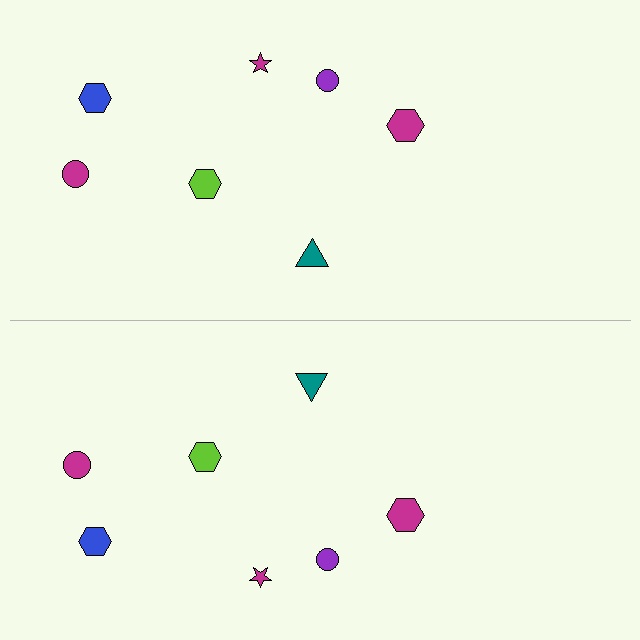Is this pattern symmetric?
Yes, this pattern has bilateral (reflection) symmetry.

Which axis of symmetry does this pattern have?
The pattern has a horizontal axis of symmetry running through the center of the image.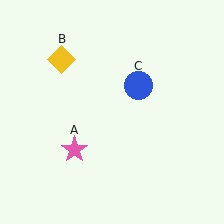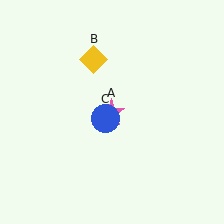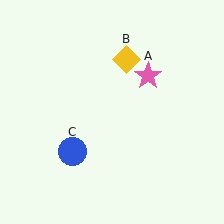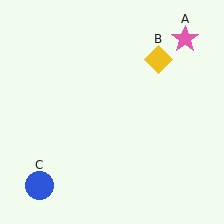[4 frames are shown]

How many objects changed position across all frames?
3 objects changed position: pink star (object A), yellow diamond (object B), blue circle (object C).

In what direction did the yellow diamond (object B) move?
The yellow diamond (object B) moved right.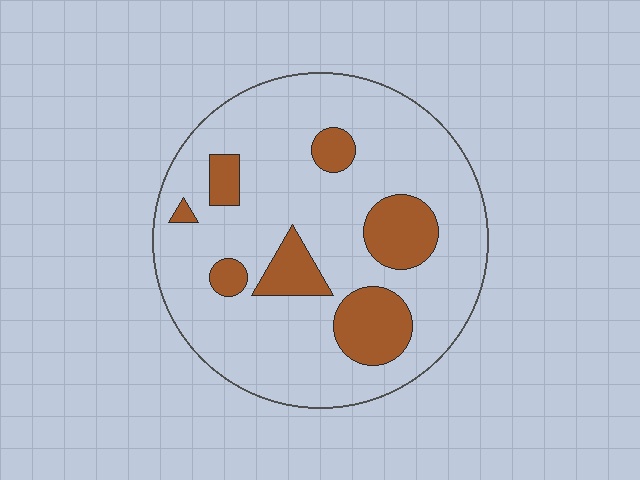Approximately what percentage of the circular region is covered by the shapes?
Approximately 20%.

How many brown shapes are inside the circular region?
7.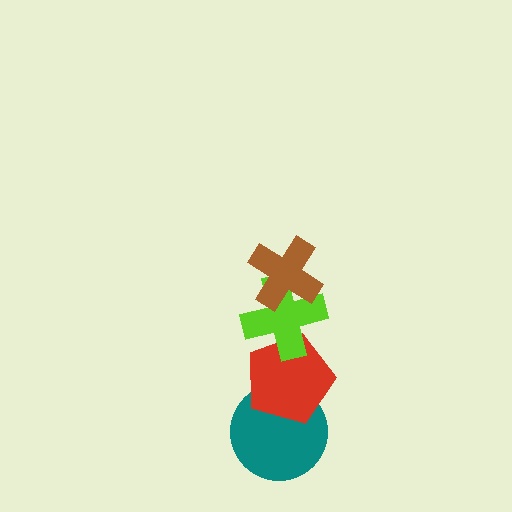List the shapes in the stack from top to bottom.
From top to bottom: the brown cross, the lime cross, the red pentagon, the teal circle.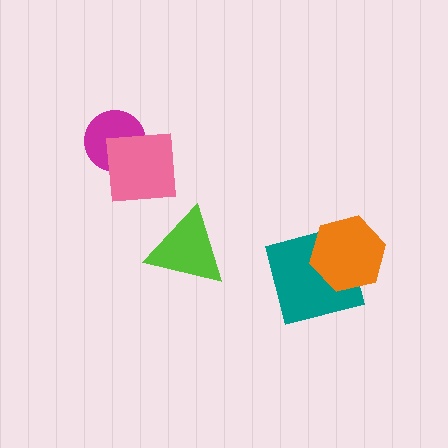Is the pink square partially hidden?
No, no other shape covers it.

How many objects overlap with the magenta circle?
1 object overlaps with the magenta circle.